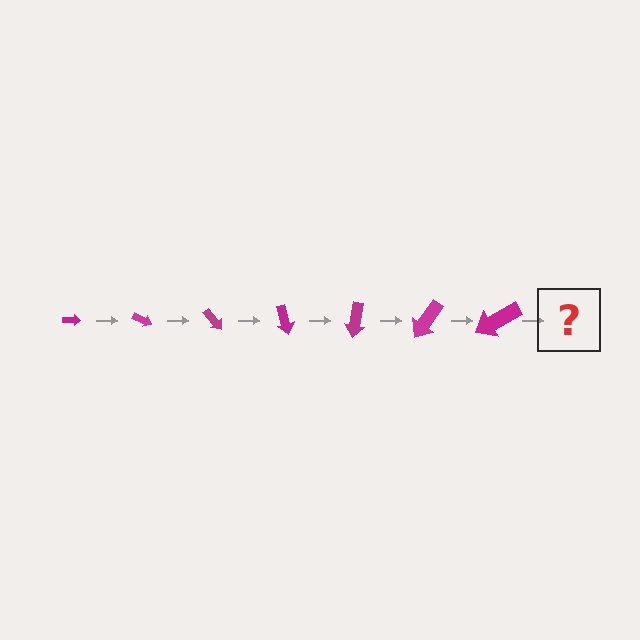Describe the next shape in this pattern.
It should be an arrow, larger than the previous one and rotated 175 degrees from the start.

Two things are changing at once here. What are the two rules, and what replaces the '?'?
The two rules are that the arrow grows larger each step and it rotates 25 degrees each step. The '?' should be an arrow, larger than the previous one and rotated 175 degrees from the start.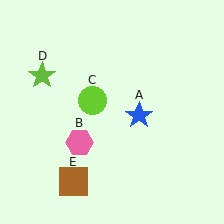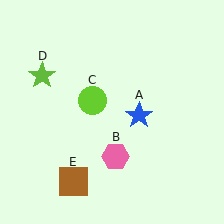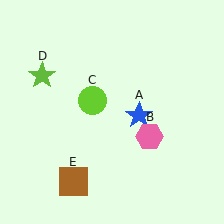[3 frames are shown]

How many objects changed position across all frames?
1 object changed position: pink hexagon (object B).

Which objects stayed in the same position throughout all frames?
Blue star (object A) and lime circle (object C) and lime star (object D) and brown square (object E) remained stationary.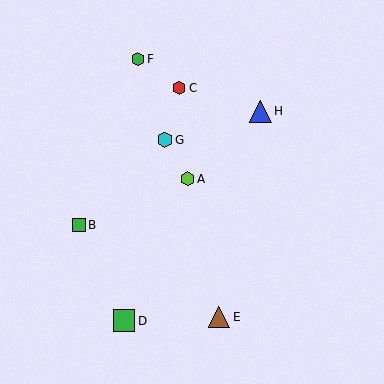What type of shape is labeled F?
Shape F is a green hexagon.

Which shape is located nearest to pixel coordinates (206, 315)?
The brown triangle (labeled E) at (219, 317) is nearest to that location.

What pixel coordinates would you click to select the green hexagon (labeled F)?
Click at (138, 59) to select the green hexagon F.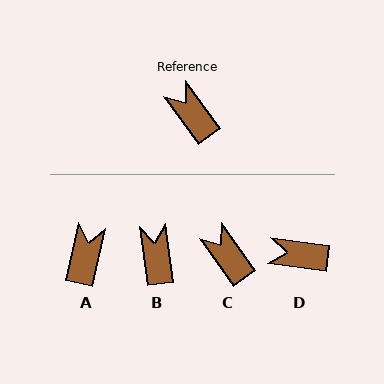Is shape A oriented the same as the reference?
No, it is off by about 48 degrees.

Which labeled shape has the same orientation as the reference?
C.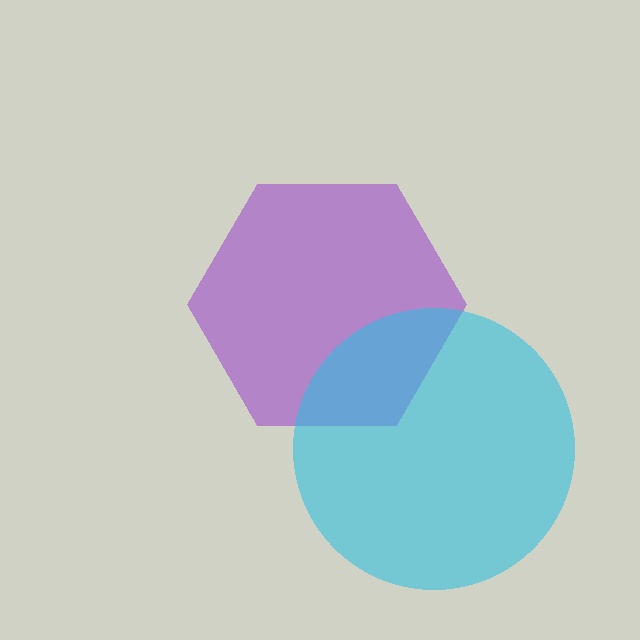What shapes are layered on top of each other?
The layered shapes are: a purple hexagon, a cyan circle.